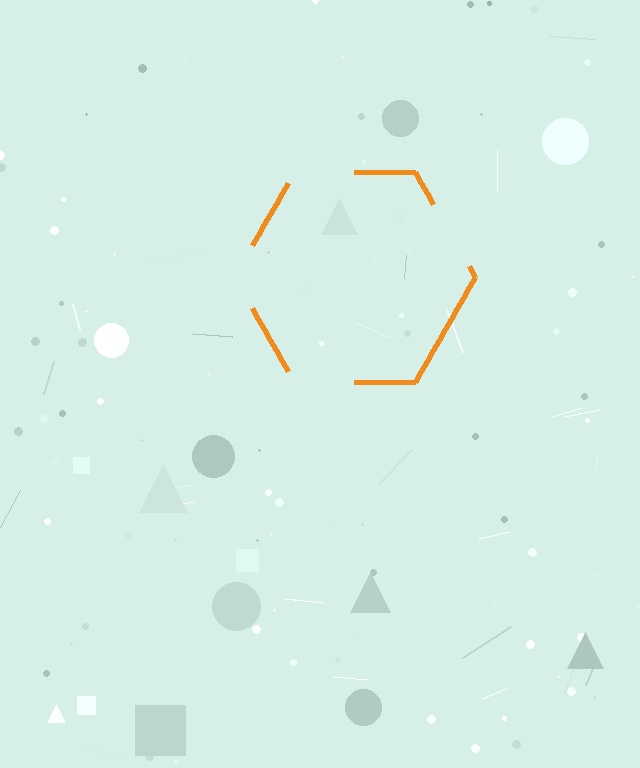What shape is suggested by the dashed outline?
The dashed outline suggests a hexagon.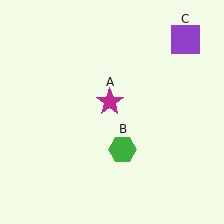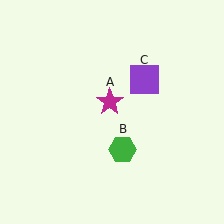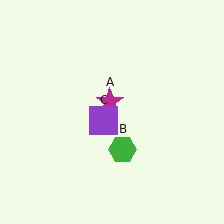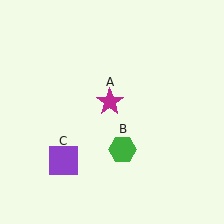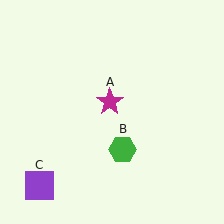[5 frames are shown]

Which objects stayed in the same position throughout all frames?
Magenta star (object A) and green hexagon (object B) remained stationary.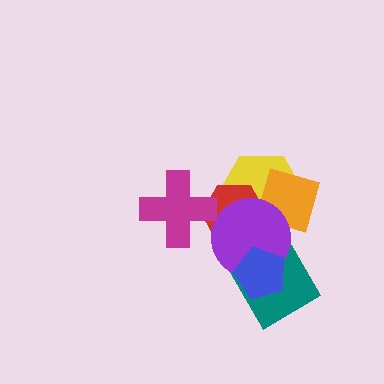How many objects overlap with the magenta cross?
1 object overlaps with the magenta cross.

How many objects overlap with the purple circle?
5 objects overlap with the purple circle.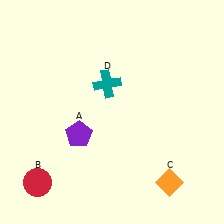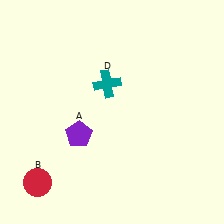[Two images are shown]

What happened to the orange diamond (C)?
The orange diamond (C) was removed in Image 2. It was in the bottom-right area of Image 1.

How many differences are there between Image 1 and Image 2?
There is 1 difference between the two images.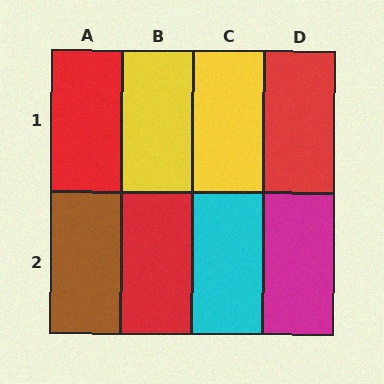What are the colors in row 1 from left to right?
Red, yellow, yellow, red.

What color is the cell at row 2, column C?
Cyan.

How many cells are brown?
1 cell is brown.